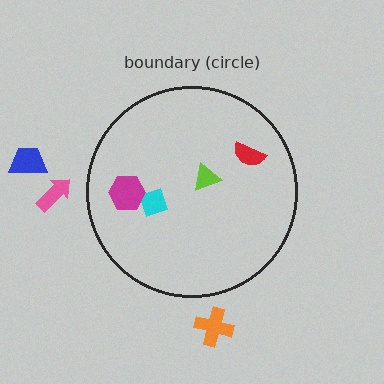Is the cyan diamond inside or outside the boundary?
Inside.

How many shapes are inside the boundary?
4 inside, 3 outside.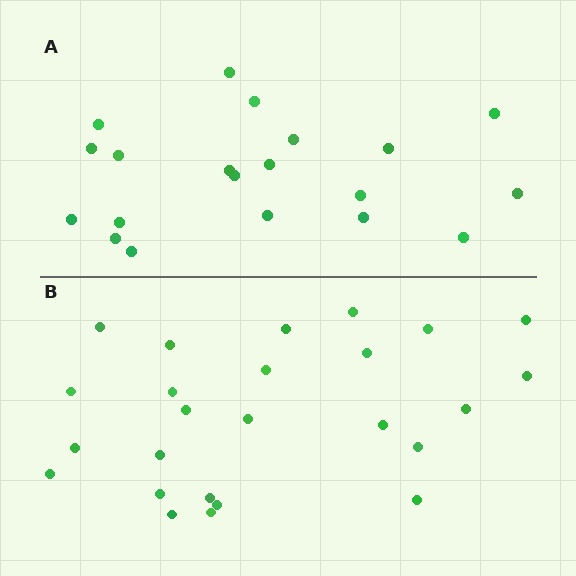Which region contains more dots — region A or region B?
Region B (the bottom region) has more dots.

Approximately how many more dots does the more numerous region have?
Region B has about 5 more dots than region A.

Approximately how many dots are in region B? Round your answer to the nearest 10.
About 20 dots. (The exact count is 25, which rounds to 20.)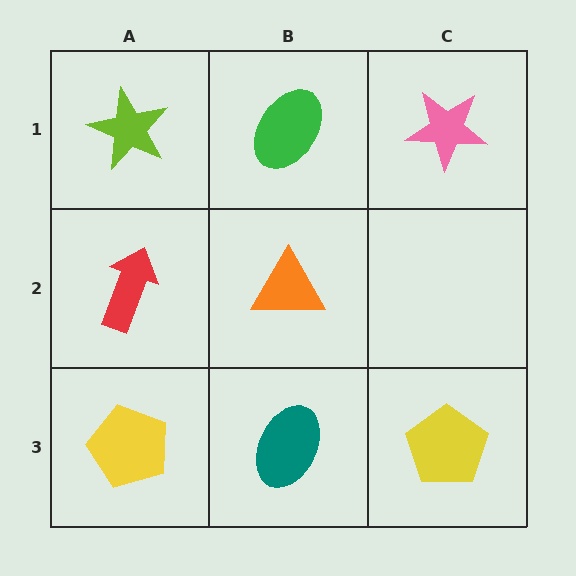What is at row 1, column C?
A pink star.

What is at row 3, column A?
A yellow pentagon.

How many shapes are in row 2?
2 shapes.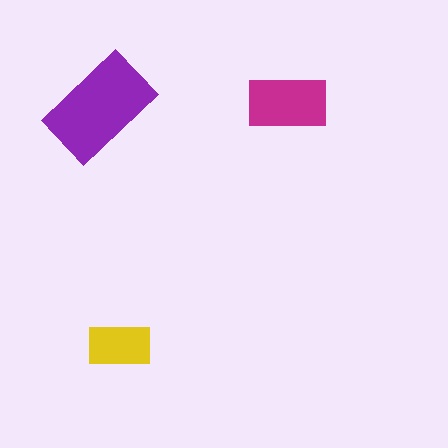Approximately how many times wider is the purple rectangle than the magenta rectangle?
About 1.5 times wider.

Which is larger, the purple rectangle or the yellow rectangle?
The purple one.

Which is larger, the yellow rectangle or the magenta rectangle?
The magenta one.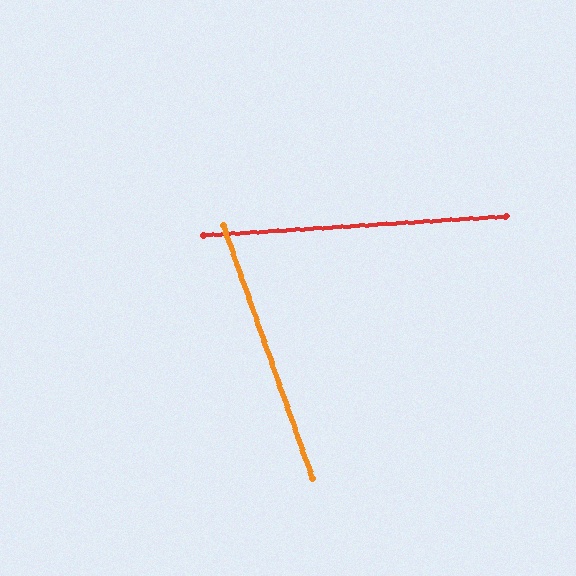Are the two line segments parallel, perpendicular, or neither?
Neither parallel nor perpendicular — they differ by about 74°.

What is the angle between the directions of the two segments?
Approximately 74 degrees.